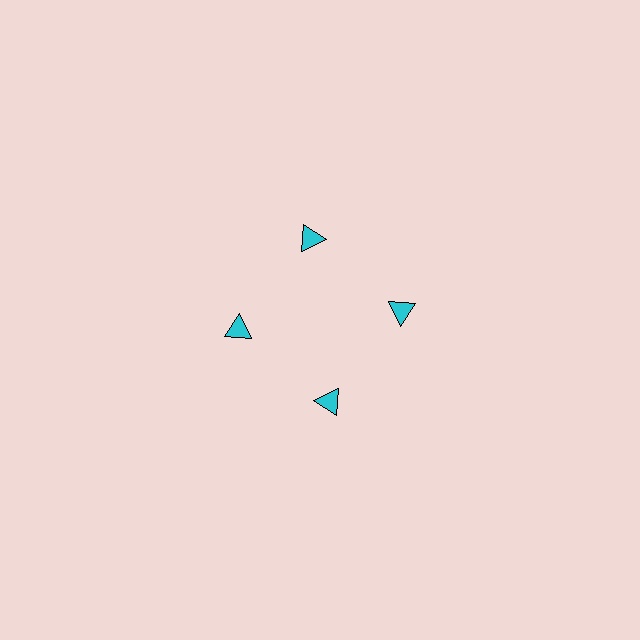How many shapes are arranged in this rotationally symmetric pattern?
There are 4 shapes, arranged in 4 groups of 1.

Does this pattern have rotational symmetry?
Yes, this pattern has 4-fold rotational symmetry. It looks the same after rotating 90 degrees around the center.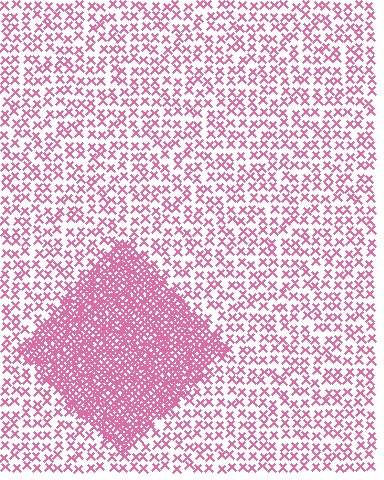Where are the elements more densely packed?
The elements are more densely packed inside the diamond boundary.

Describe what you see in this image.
The image contains small pink elements arranged at two different densities. A diamond-shaped region is visible where the elements are more densely packed than the surrounding area.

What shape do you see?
I see a diamond.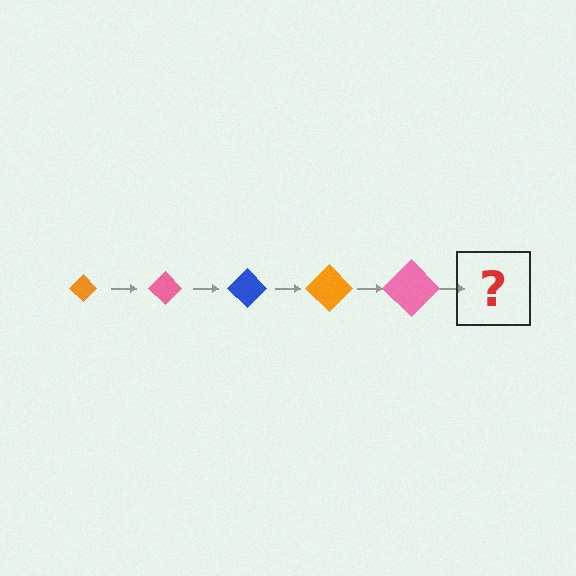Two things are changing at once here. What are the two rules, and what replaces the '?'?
The two rules are that the diamond grows larger each step and the color cycles through orange, pink, and blue. The '?' should be a blue diamond, larger than the previous one.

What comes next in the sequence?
The next element should be a blue diamond, larger than the previous one.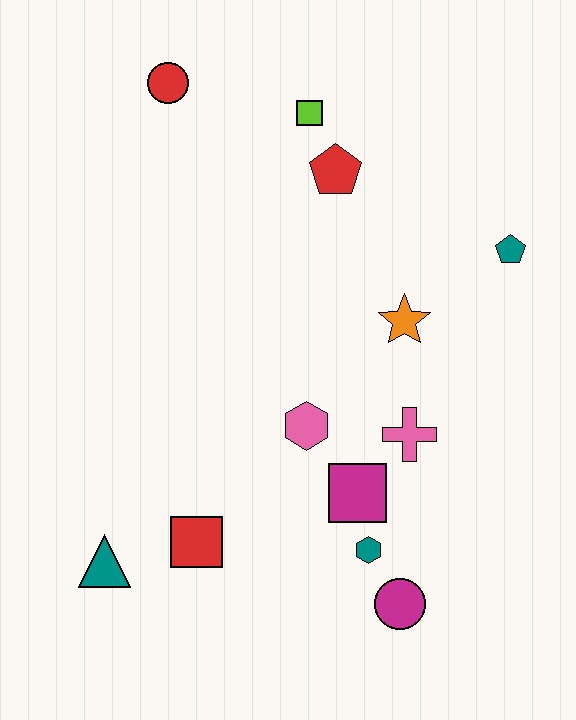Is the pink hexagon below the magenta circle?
No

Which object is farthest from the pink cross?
The red circle is farthest from the pink cross.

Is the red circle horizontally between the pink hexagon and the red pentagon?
No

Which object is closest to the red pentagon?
The lime square is closest to the red pentagon.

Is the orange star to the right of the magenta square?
Yes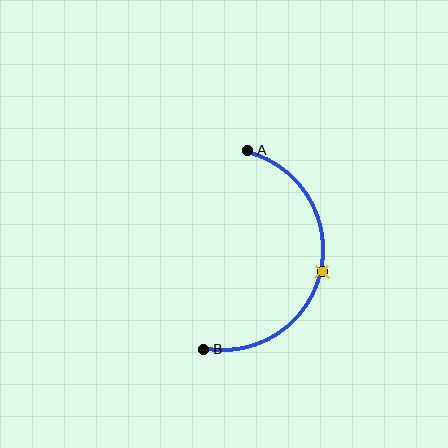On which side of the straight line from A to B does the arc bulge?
The arc bulges to the right of the straight line connecting A and B.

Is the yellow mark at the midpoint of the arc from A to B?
Yes. The yellow mark lies on the arc at equal arc-length from both A and B — it is the arc midpoint.